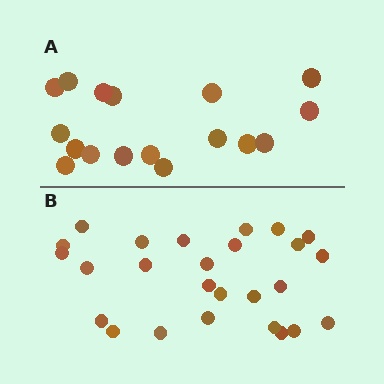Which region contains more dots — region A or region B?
Region B (the bottom region) has more dots.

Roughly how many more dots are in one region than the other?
Region B has roughly 8 or so more dots than region A.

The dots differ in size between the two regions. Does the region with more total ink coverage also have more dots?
No. Region A has more total ink coverage because its dots are larger, but region B actually contains more individual dots. Total area can be misleading — the number of items is what matters here.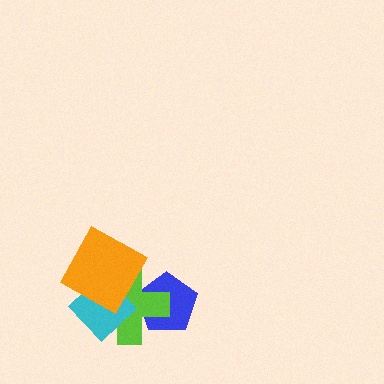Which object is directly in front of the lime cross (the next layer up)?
The cyan diamond is directly in front of the lime cross.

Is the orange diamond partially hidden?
No, no other shape covers it.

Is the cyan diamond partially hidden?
Yes, it is partially covered by another shape.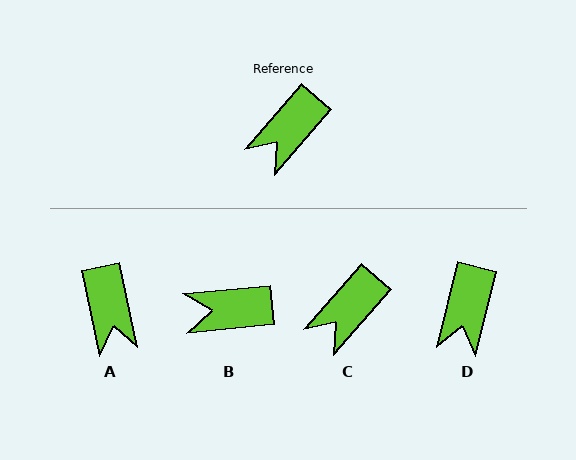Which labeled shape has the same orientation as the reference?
C.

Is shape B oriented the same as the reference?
No, it is off by about 44 degrees.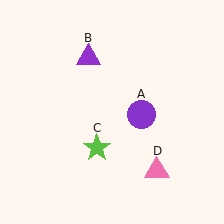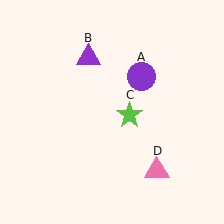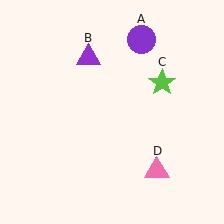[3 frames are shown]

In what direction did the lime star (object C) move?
The lime star (object C) moved up and to the right.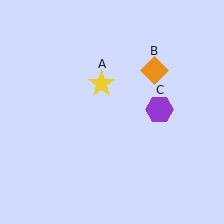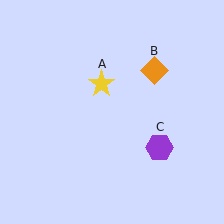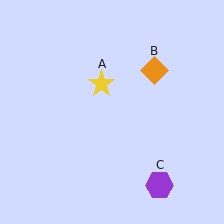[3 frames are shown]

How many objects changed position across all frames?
1 object changed position: purple hexagon (object C).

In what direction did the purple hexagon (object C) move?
The purple hexagon (object C) moved down.